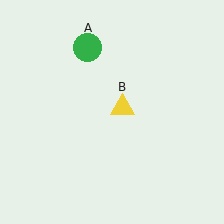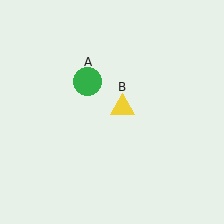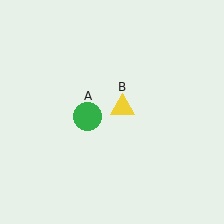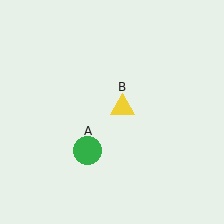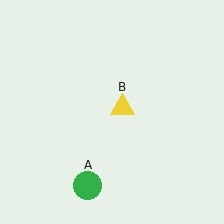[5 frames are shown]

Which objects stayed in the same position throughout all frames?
Yellow triangle (object B) remained stationary.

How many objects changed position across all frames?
1 object changed position: green circle (object A).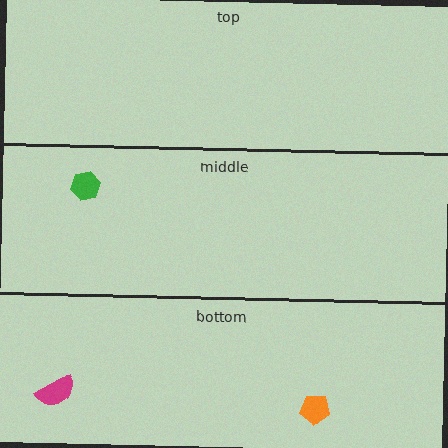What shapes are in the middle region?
The green hexagon.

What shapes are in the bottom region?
The magenta semicircle, the orange pentagon.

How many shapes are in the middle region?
1.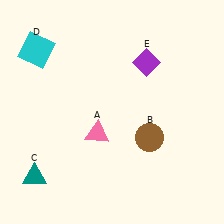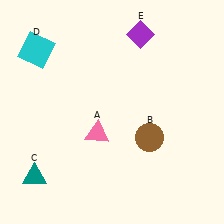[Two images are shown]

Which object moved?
The purple diamond (E) moved up.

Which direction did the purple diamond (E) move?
The purple diamond (E) moved up.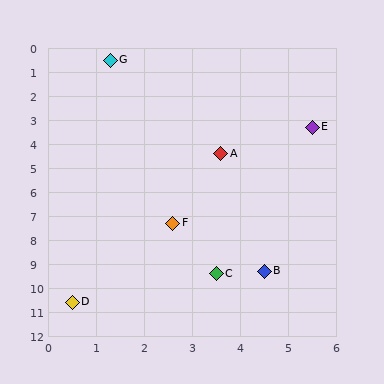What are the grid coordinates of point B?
Point B is at approximately (4.5, 9.3).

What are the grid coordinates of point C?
Point C is at approximately (3.5, 9.4).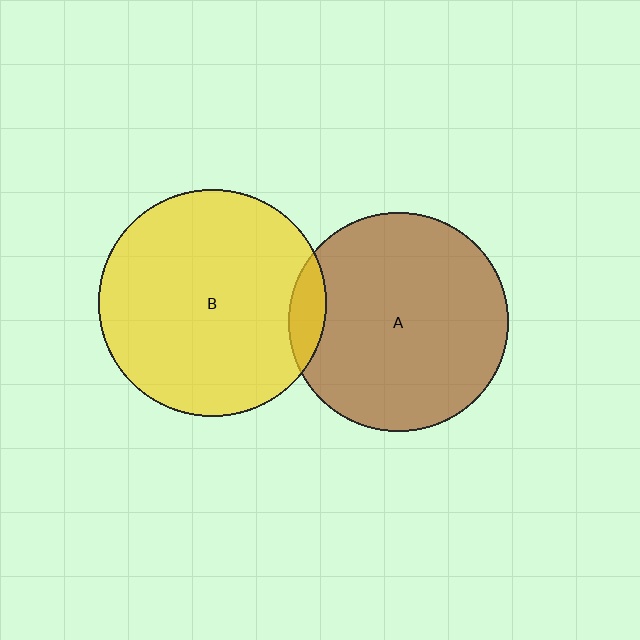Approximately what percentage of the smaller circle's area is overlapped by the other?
Approximately 10%.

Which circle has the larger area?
Circle B (yellow).